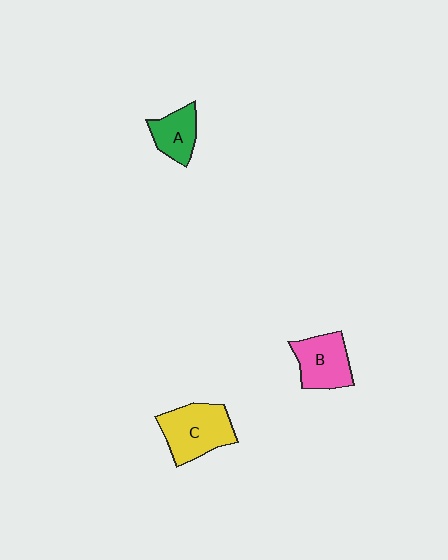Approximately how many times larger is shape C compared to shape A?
Approximately 1.7 times.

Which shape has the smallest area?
Shape A (green).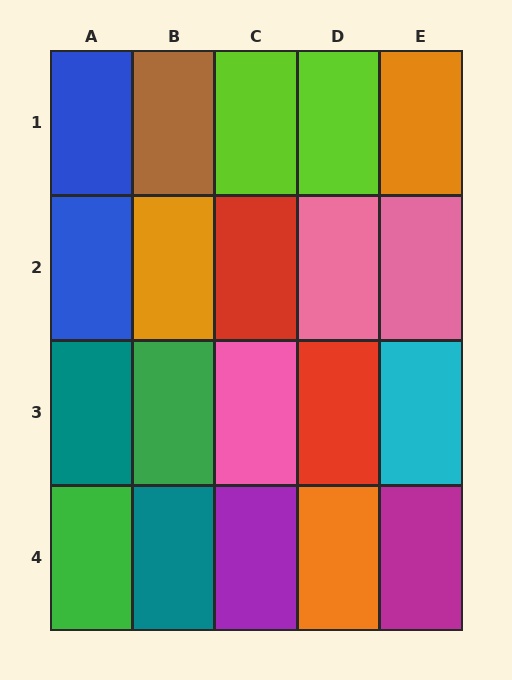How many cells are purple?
1 cell is purple.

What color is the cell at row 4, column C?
Purple.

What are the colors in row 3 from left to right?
Teal, green, pink, red, cyan.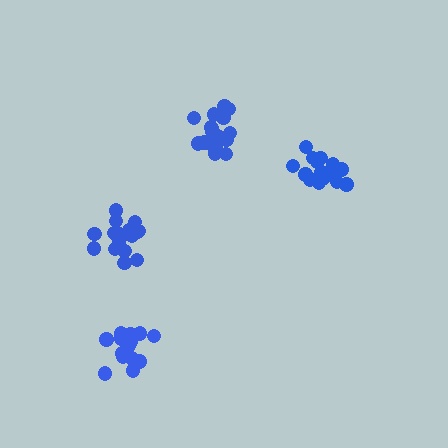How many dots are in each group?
Group 1: 20 dots, Group 2: 20 dots, Group 3: 17 dots, Group 4: 20 dots (77 total).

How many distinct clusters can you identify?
There are 4 distinct clusters.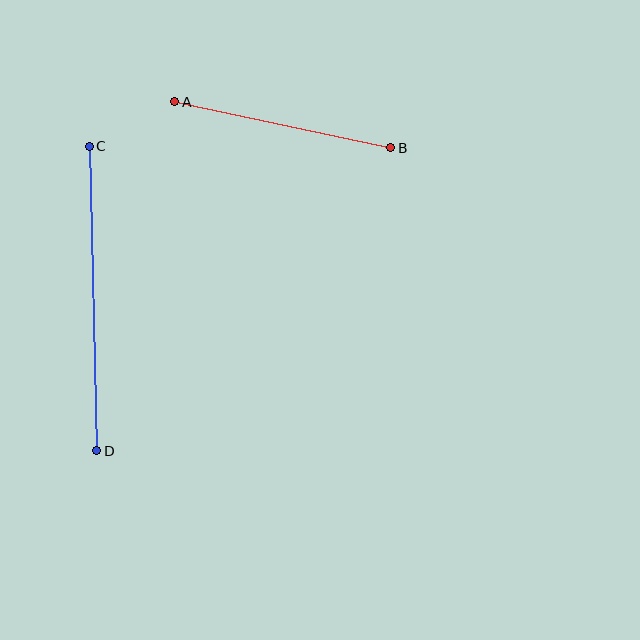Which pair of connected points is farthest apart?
Points C and D are farthest apart.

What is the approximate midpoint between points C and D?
The midpoint is at approximately (93, 299) pixels.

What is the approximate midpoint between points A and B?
The midpoint is at approximately (283, 125) pixels.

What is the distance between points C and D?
The distance is approximately 305 pixels.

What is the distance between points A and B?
The distance is approximately 221 pixels.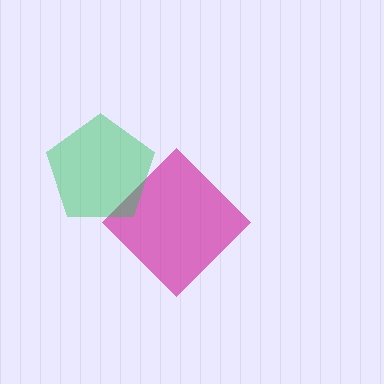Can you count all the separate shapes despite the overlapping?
Yes, there are 2 separate shapes.